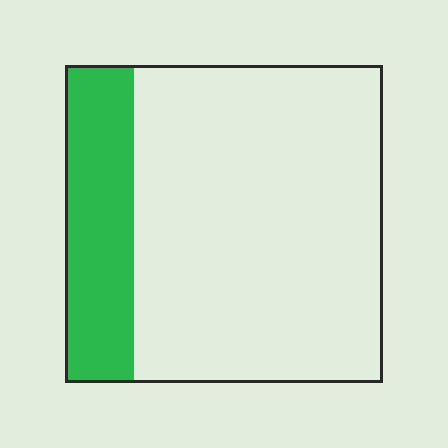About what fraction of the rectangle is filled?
About one fifth (1/5).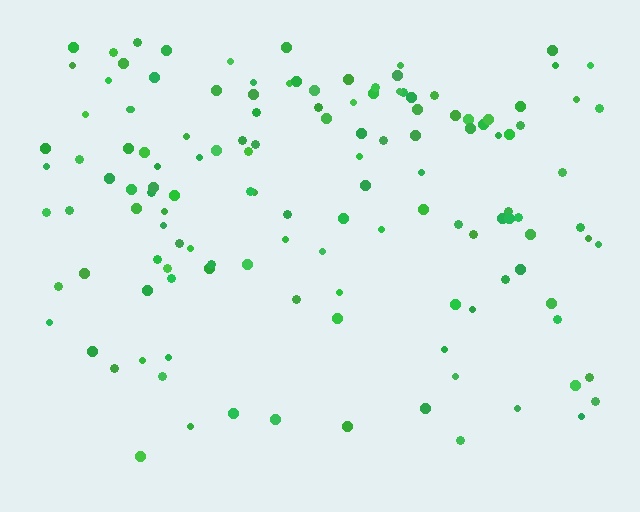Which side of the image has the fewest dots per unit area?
The bottom.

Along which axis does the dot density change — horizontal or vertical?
Vertical.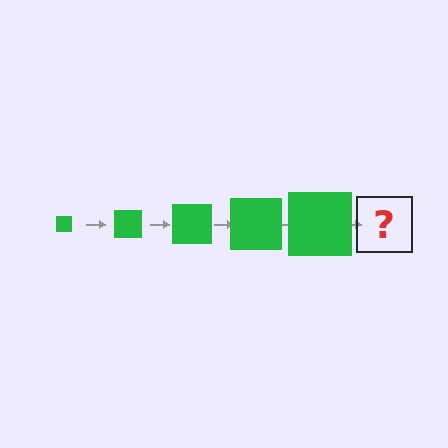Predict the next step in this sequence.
The next step is a green square, larger than the previous one.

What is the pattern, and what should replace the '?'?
The pattern is that the square gets progressively larger each step. The '?' should be a green square, larger than the previous one.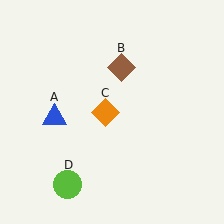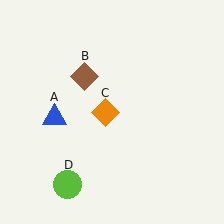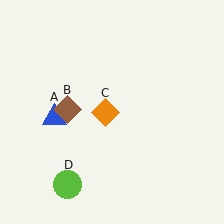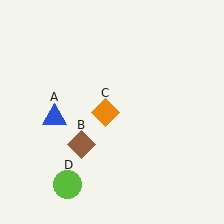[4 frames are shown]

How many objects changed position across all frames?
1 object changed position: brown diamond (object B).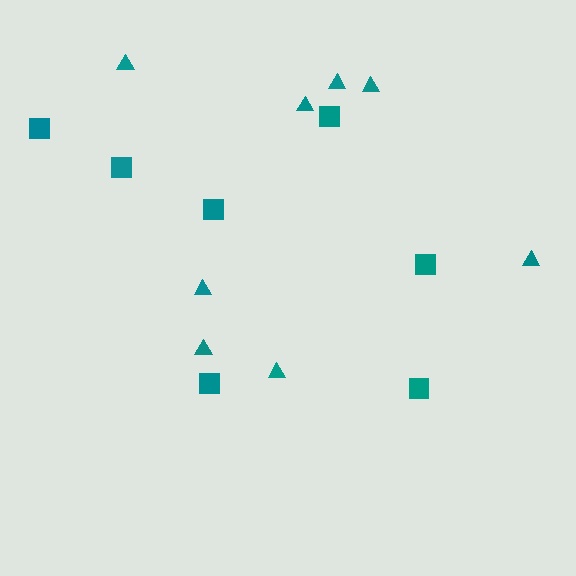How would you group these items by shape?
There are 2 groups: one group of triangles (8) and one group of squares (7).